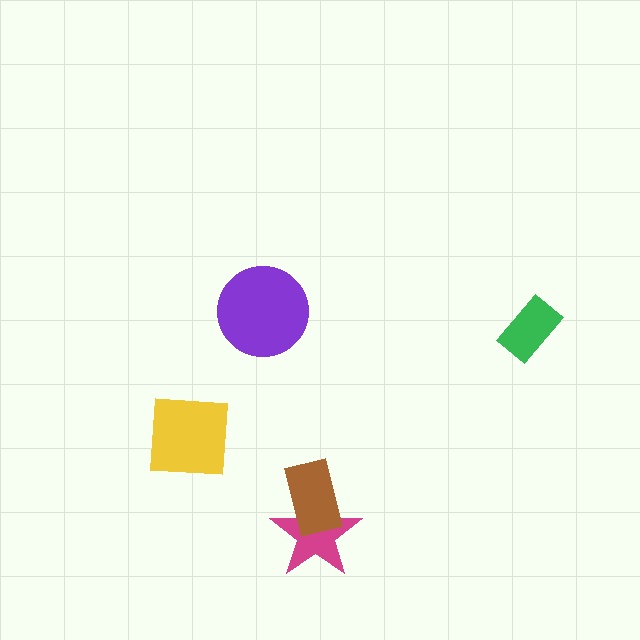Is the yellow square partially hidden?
No, no other shape covers it.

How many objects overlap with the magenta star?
1 object overlaps with the magenta star.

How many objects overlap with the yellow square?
0 objects overlap with the yellow square.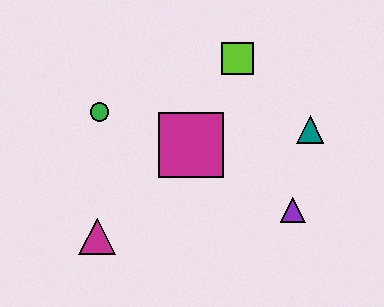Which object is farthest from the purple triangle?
The green circle is farthest from the purple triangle.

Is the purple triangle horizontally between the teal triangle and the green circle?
Yes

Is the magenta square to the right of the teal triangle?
No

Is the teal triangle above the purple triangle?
Yes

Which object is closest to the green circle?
The magenta square is closest to the green circle.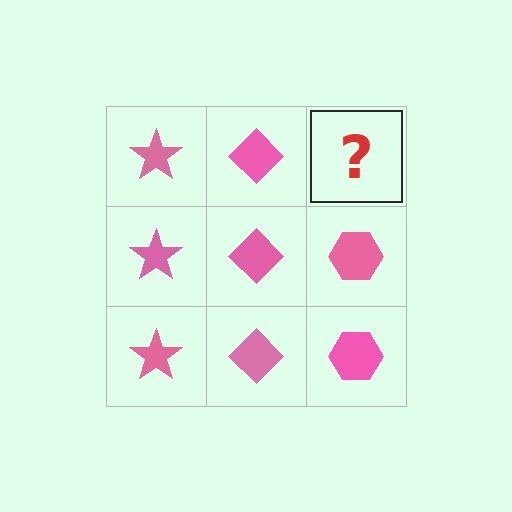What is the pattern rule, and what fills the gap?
The rule is that each column has a consistent shape. The gap should be filled with a pink hexagon.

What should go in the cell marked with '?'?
The missing cell should contain a pink hexagon.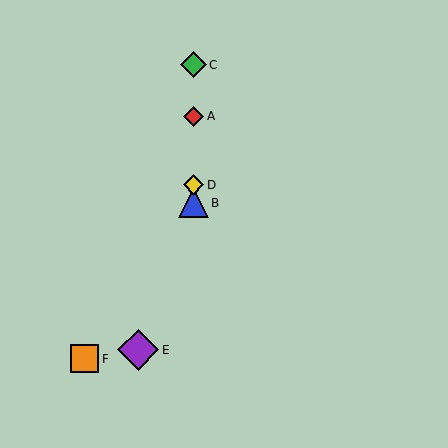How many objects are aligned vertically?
4 objects (A, B, C, D) are aligned vertically.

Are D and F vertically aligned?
No, D is at x≈193 and F is at x≈84.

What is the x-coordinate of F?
Object F is at x≈84.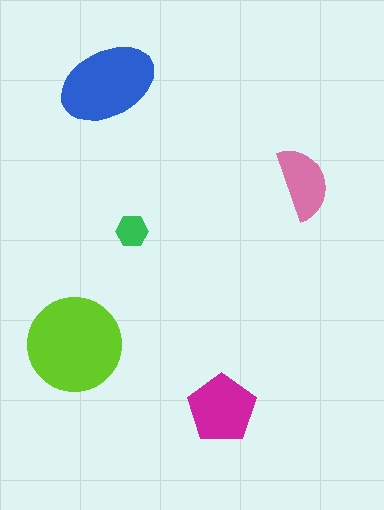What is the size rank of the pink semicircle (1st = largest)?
4th.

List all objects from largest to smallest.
The lime circle, the blue ellipse, the magenta pentagon, the pink semicircle, the green hexagon.